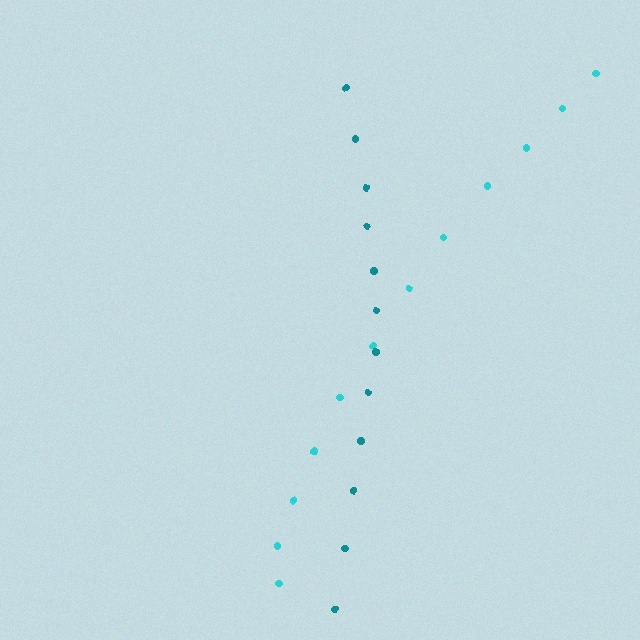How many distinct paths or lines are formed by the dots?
There are 2 distinct paths.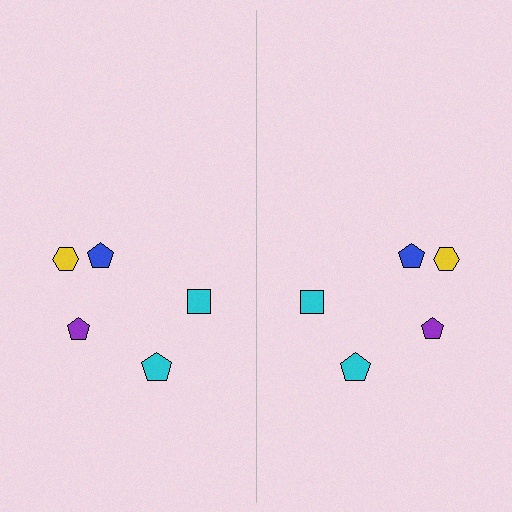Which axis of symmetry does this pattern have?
The pattern has a vertical axis of symmetry running through the center of the image.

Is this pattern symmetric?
Yes, this pattern has bilateral (reflection) symmetry.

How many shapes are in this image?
There are 10 shapes in this image.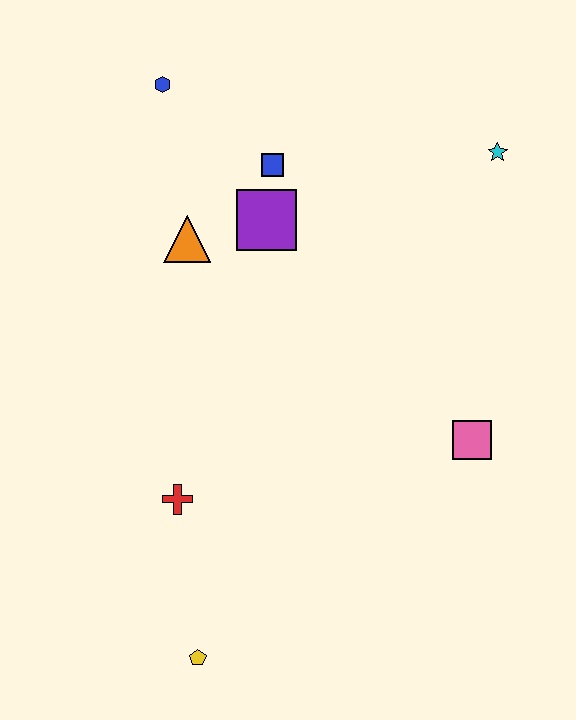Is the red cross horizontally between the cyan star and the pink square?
No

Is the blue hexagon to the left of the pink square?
Yes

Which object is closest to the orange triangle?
The purple square is closest to the orange triangle.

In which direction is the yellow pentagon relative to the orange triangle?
The yellow pentagon is below the orange triangle.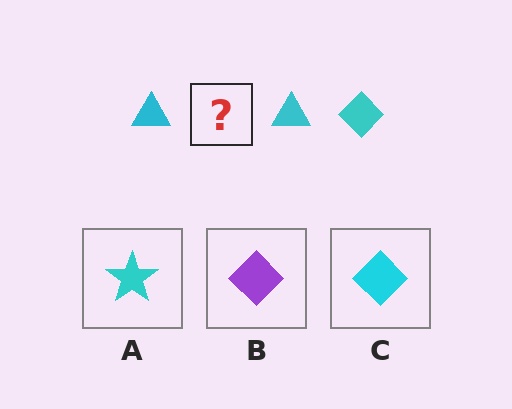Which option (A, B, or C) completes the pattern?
C.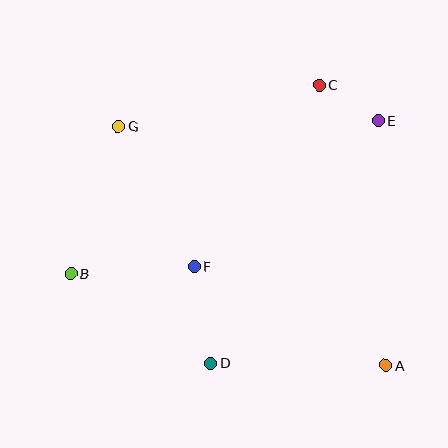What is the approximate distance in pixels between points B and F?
The distance between B and F is approximately 124 pixels.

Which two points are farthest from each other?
Points A and G are farthest from each other.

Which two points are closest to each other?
Points C and E are closest to each other.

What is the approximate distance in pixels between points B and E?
The distance between B and E is approximately 343 pixels.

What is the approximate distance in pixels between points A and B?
The distance between A and B is approximately 328 pixels.